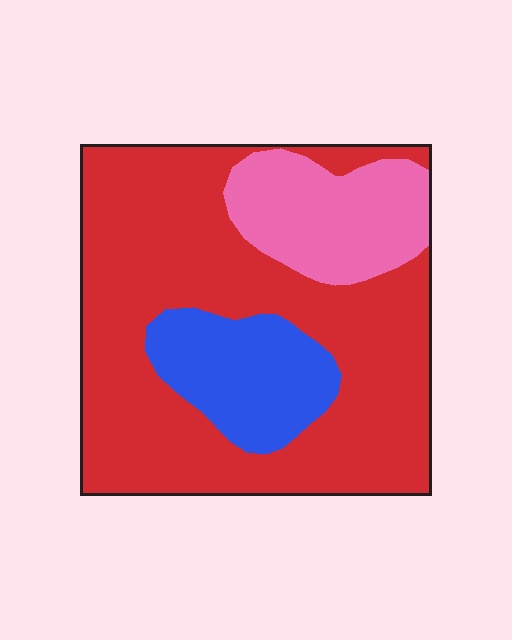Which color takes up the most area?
Red, at roughly 65%.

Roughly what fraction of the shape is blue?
Blue takes up about one sixth (1/6) of the shape.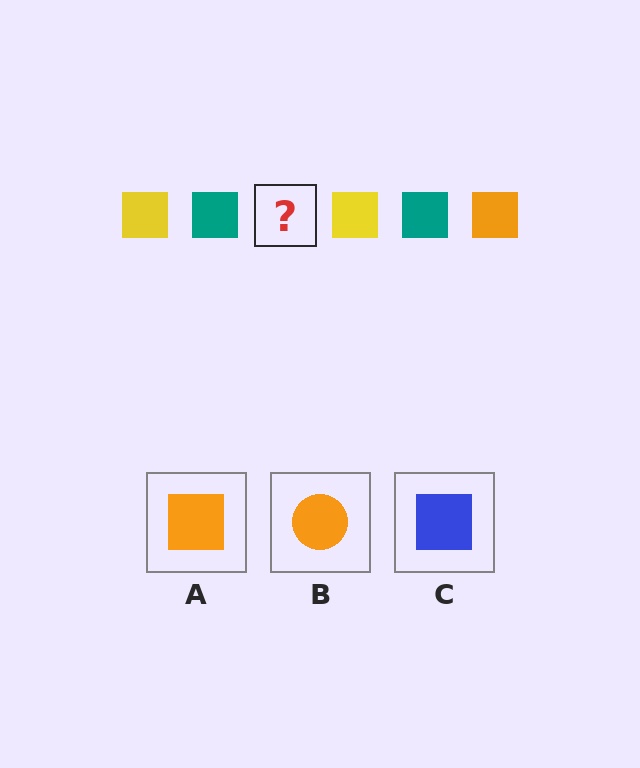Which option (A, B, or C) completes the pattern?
A.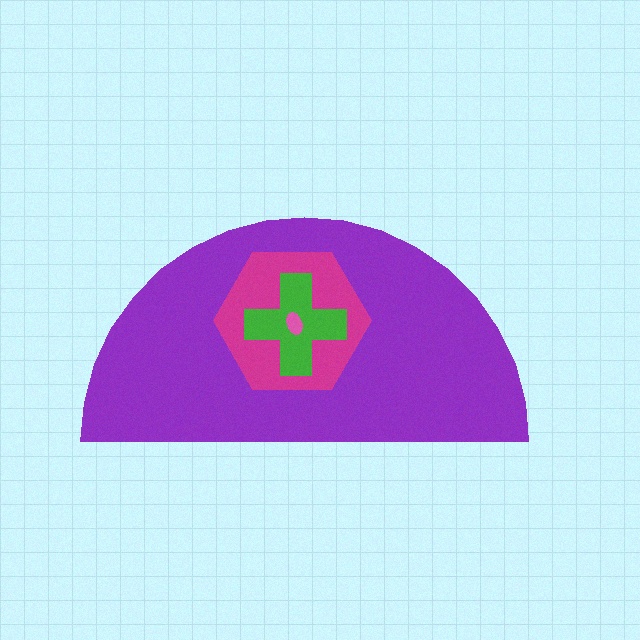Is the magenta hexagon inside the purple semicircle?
Yes.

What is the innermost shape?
The pink ellipse.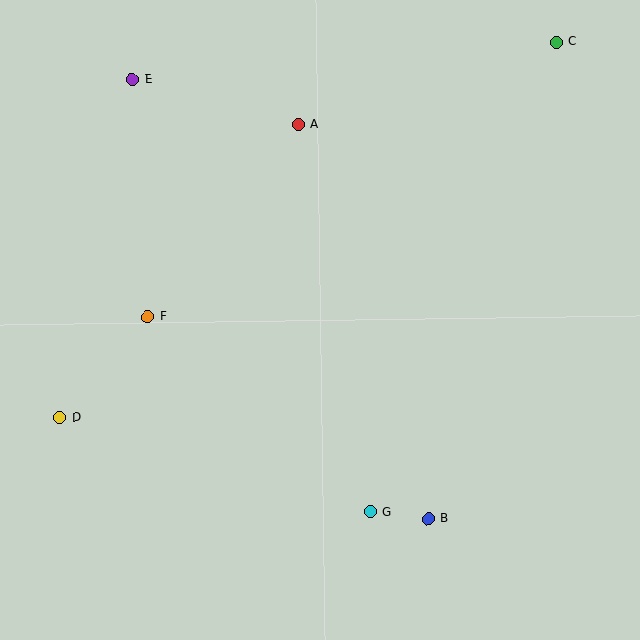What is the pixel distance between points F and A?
The distance between F and A is 244 pixels.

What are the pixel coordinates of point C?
Point C is at (556, 42).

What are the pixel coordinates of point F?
Point F is at (148, 317).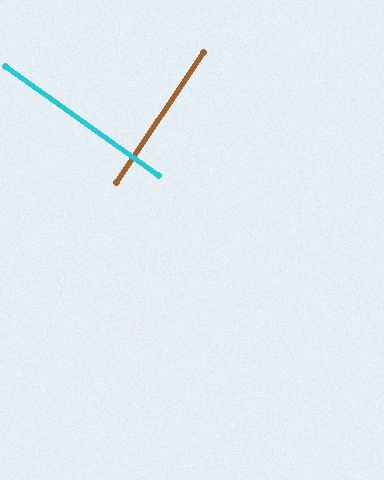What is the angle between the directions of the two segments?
Approximately 89 degrees.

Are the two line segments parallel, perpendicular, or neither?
Perpendicular — they meet at approximately 89°.